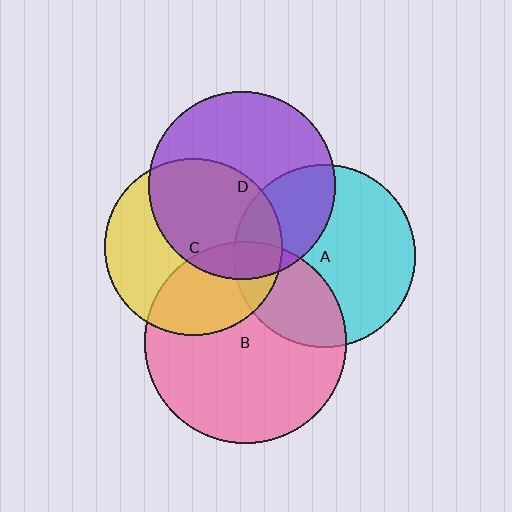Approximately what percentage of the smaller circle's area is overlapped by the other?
Approximately 10%.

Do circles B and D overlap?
Yes.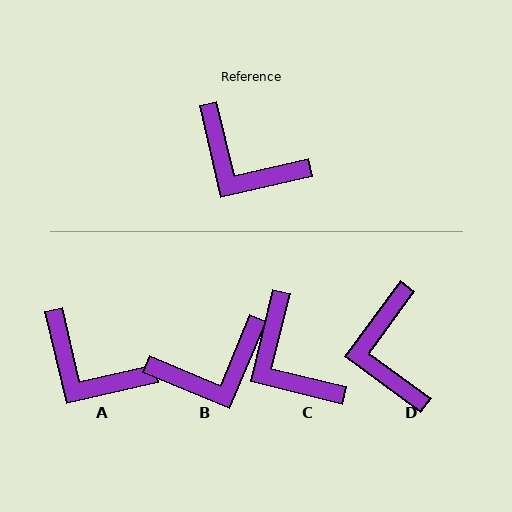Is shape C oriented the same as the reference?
No, it is off by about 27 degrees.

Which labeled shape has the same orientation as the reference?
A.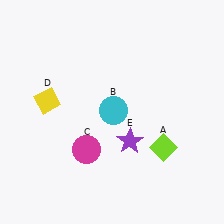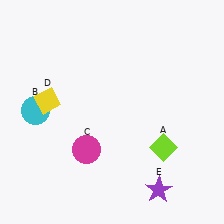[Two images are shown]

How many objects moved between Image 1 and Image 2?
2 objects moved between the two images.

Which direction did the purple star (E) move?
The purple star (E) moved down.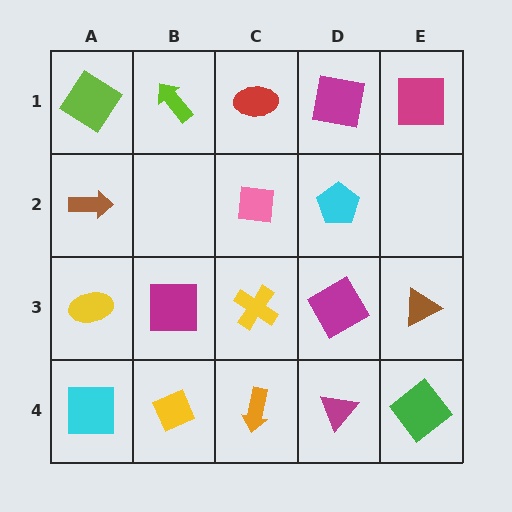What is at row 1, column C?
A red ellipse.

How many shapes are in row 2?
3 shapes.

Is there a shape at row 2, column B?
No, that cell is empty.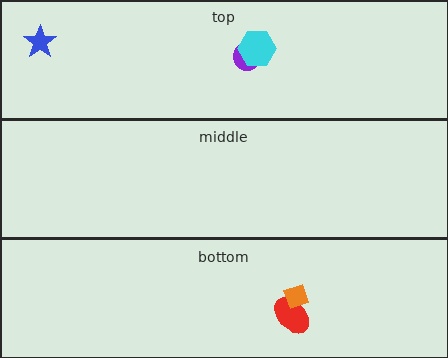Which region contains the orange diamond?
The bottom region.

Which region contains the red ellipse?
The bottom region.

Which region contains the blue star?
The top region.